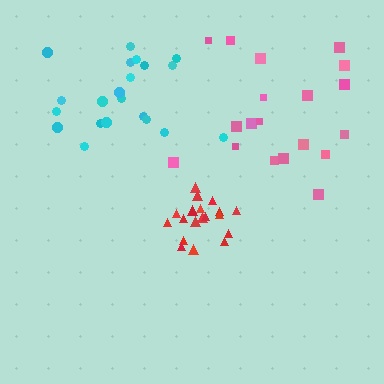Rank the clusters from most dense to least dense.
red, cyan, pink.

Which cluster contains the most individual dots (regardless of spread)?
Cyan (21).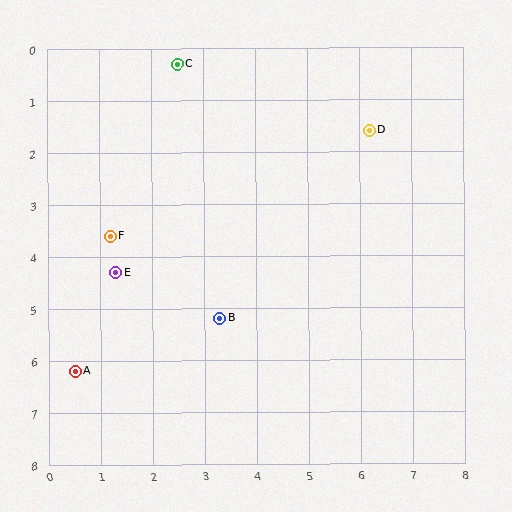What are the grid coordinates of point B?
Point B is at approximately (3.3, 5.2).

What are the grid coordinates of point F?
Point F is at approximately (1.2, 3.6).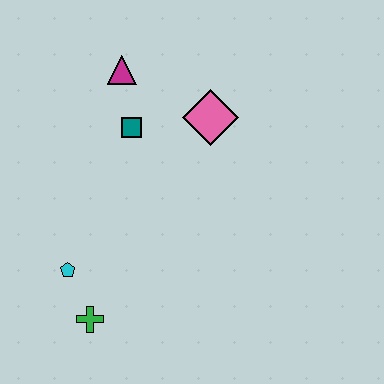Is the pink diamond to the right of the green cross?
Yes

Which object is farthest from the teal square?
The green cross is farthest from the teal square.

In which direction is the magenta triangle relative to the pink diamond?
The magenta triangle is to the left of the pink diamond.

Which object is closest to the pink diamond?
The teal square is closest to the pink diamond.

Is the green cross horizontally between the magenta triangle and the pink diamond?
No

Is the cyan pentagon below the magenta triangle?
Yes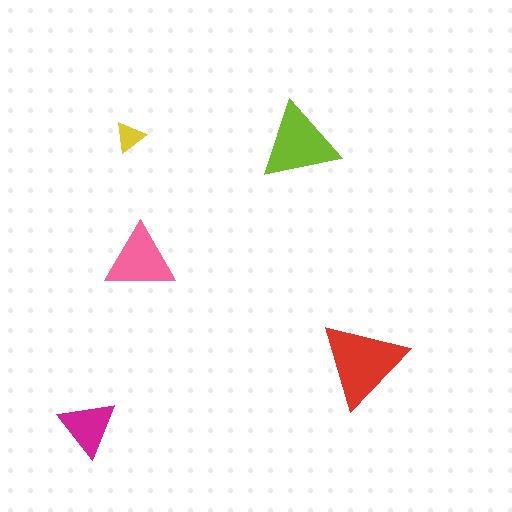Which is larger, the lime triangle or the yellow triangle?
The lime one.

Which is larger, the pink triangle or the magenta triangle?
The pink one.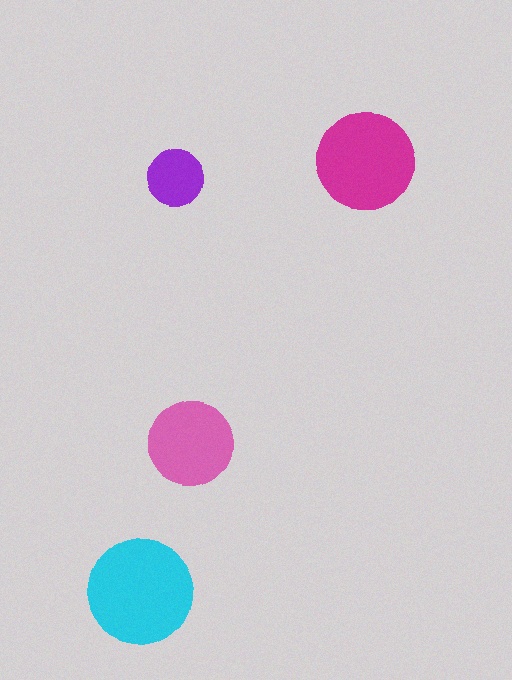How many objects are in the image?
There are 4 objects in the image.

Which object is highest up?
The magenta circle is topmost.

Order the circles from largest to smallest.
the cyan one, the magenta one, the pink one, the purple one.